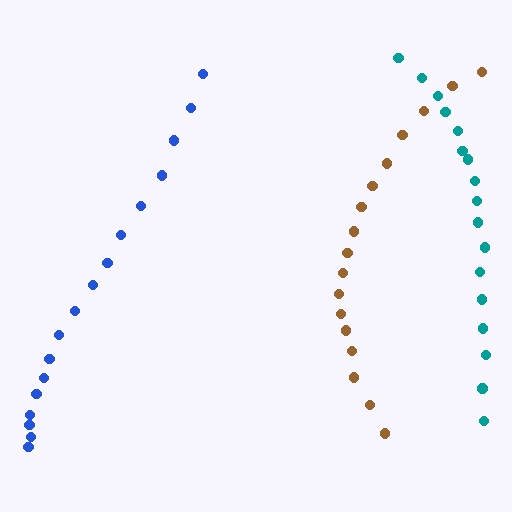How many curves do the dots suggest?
There are 3 distinct paths.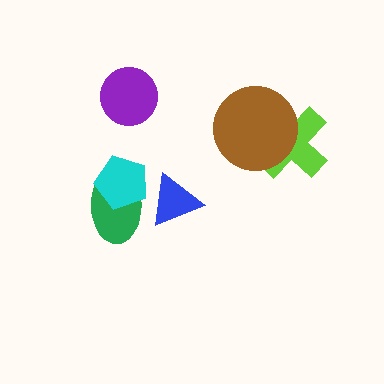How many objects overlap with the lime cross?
1 object overlaps with the lime cross.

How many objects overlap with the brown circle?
1 object overlaps with the brown circle.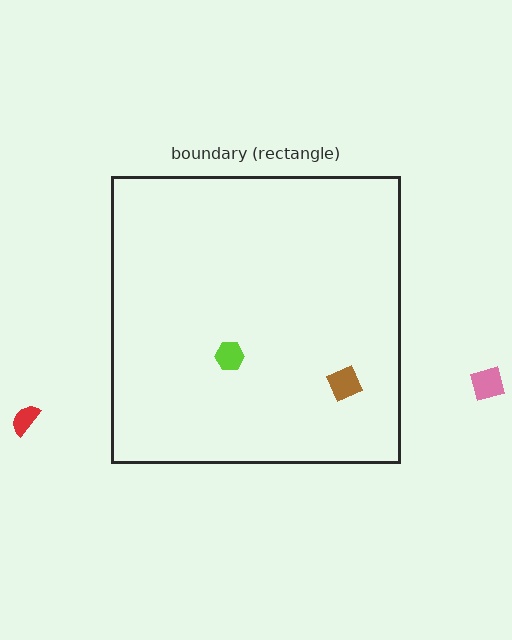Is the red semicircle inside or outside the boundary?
Outside.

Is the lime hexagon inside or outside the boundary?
Inside.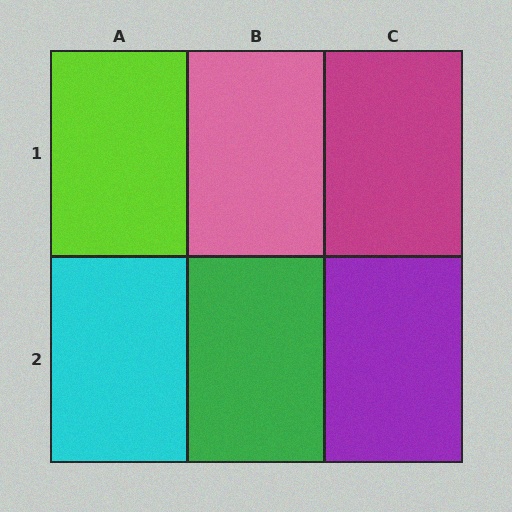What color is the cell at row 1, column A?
Lime.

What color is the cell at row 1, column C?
Magenta.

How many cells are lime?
1 cell is lime.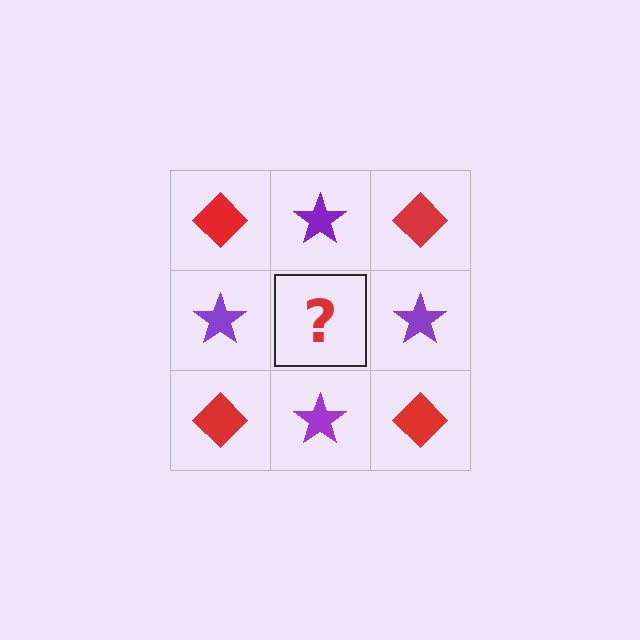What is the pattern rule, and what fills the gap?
The rule is that it alternates red diamond and purple star in a checkerboard pattern. The gap should be filled with a red diamond.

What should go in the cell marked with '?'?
The missing cell should contain a red diamond.